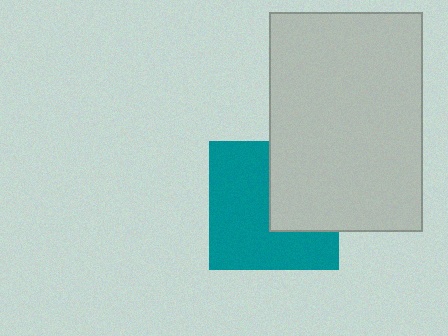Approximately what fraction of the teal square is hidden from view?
Roughly 38% of the teal square is hidden behind the light gray rectangle.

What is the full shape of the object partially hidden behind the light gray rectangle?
The partially hidden object is a teal square.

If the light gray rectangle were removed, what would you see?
You would see the complete teal square.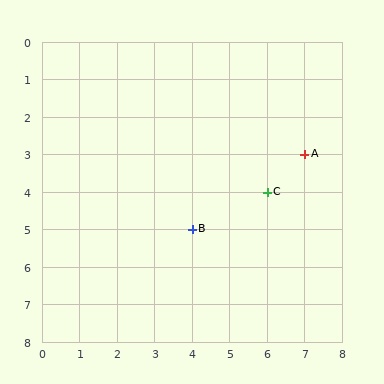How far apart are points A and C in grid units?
Points A and C are 1 column and 1 row apart (about 1.4 grid units diagonally).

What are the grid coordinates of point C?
Point C is at grid coordinates (6, 4).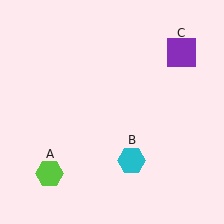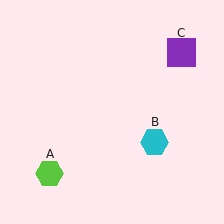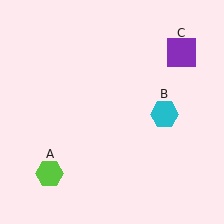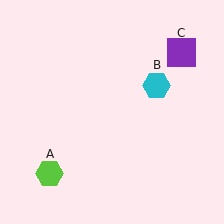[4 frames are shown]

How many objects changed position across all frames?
1 object changed position: cyan hexagon (object B).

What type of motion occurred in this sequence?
The cyan hexagon (object B) rotated counterclockwise around the center of the scene.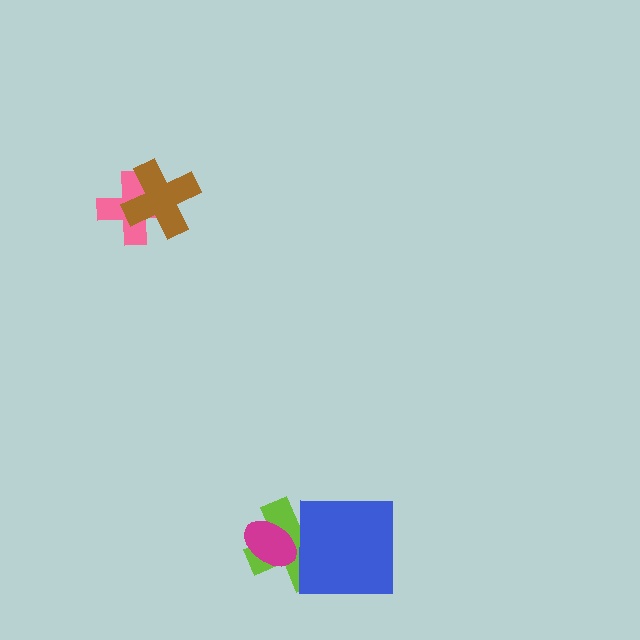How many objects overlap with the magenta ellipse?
1 object overlaps with the magenta ellipse.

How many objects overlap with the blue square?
1 object overlaps with the blue square.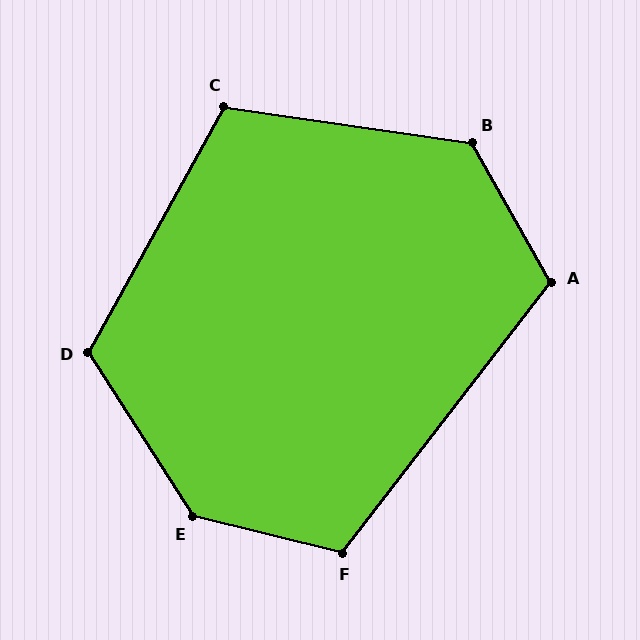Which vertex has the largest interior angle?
E, at approximately 136 degrees.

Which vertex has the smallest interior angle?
C, at approximately 111 degrees.